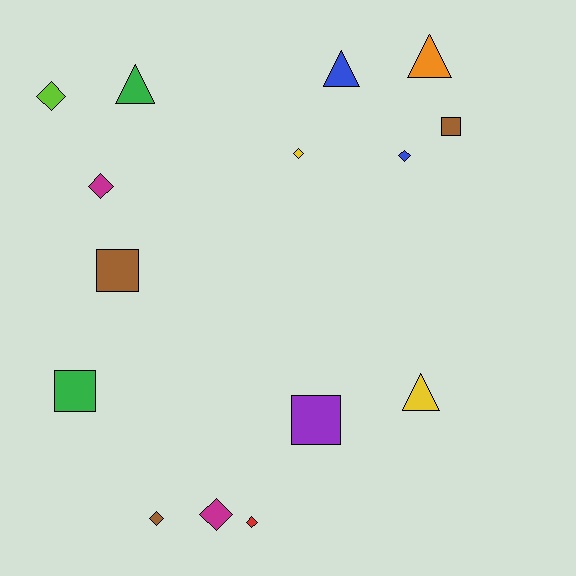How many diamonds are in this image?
There are 7 diamonds.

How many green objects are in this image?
There are 2 green objects.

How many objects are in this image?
There are 15 objects.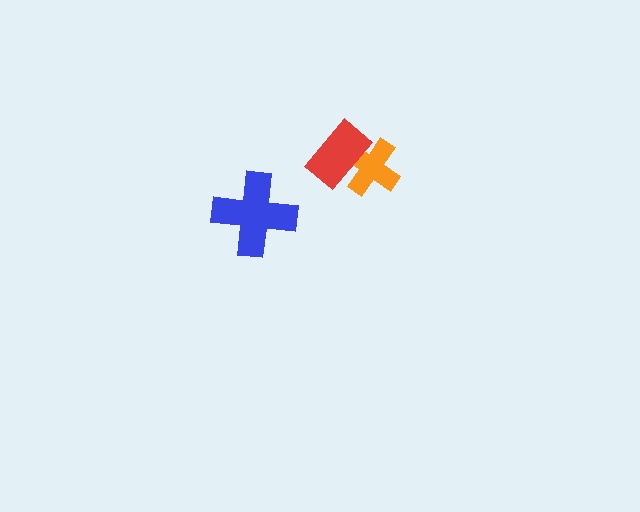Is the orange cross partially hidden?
Yes, it is partially covered by another shape.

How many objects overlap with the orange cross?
1 object overlaps with the orange cross.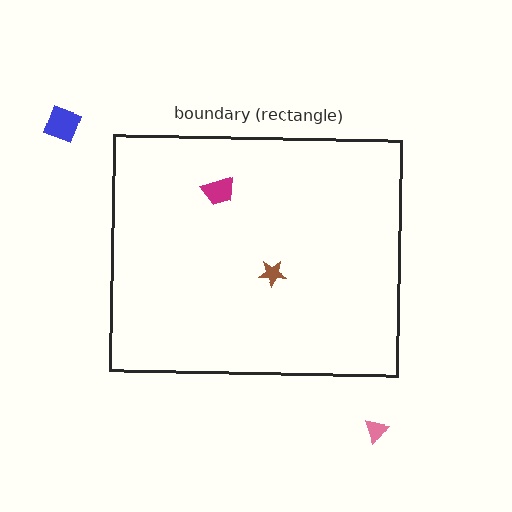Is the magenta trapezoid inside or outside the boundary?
Inside.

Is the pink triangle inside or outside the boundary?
Outside.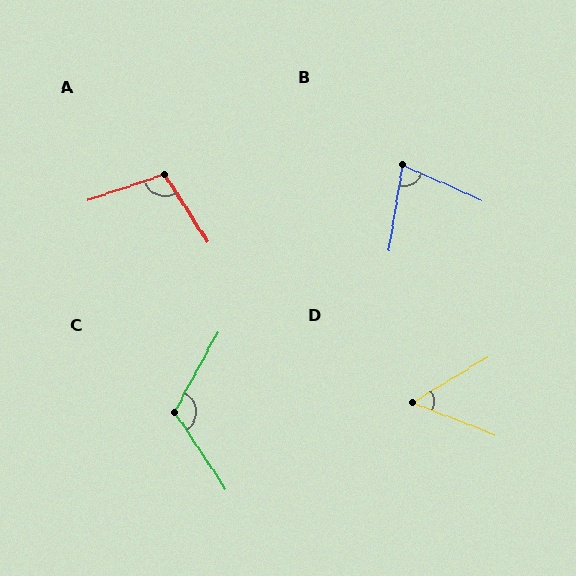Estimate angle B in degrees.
Approximately 75 degrees.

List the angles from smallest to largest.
D (52°), B (75°), A (104°), C (118°).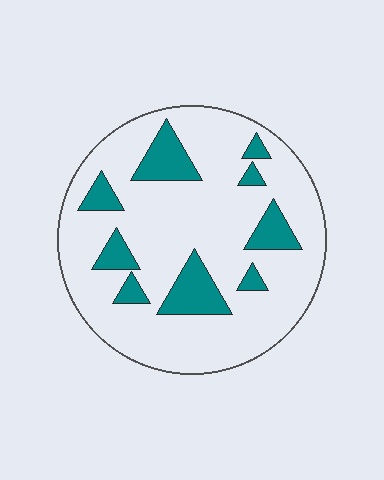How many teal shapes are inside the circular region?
9.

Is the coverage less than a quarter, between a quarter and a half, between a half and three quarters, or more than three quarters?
Less than a quarter.